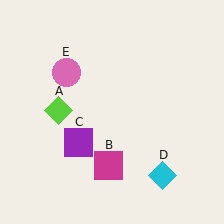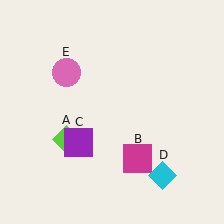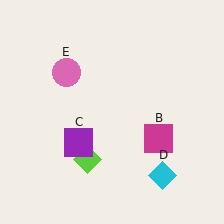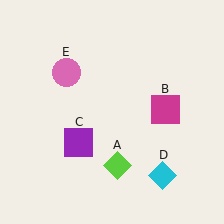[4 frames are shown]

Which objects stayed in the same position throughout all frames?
Purple square (object C) and cyan diamond (object D) and pink circle (object E) remained stationary.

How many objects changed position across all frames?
2 objects changed position: lime diamond (object A), magenta square (object B).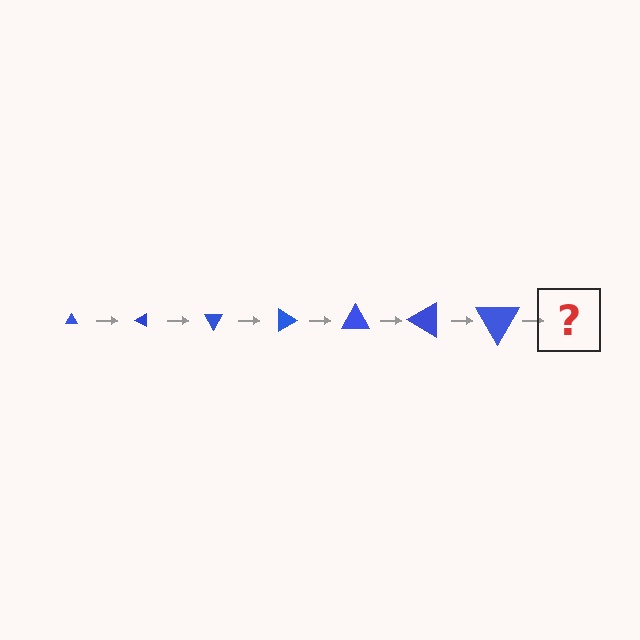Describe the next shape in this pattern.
It should be a triangle, larger than the previous one and rotated 210 degrees from the start.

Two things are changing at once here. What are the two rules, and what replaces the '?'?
The two rules are that the triangle grows larger each step and it rotates 30 degrees each step. The '?' should be a triangle, larger than the previous one and rotated 210 degrees from the start.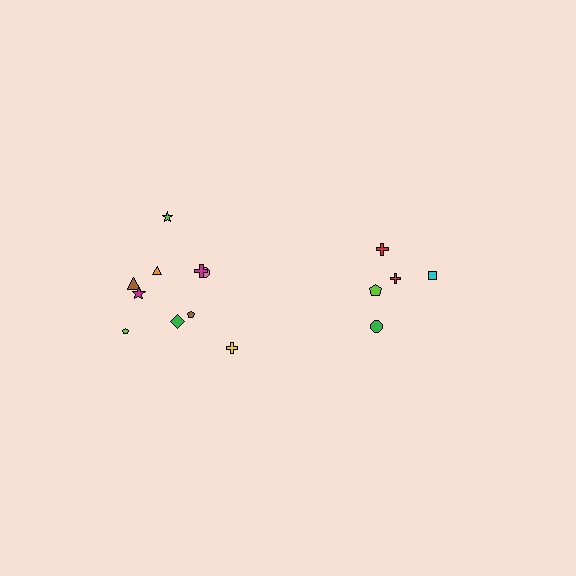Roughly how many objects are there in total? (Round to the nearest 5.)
Roughly 15 objects in total.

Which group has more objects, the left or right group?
The left group.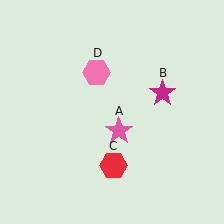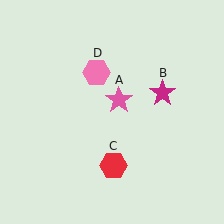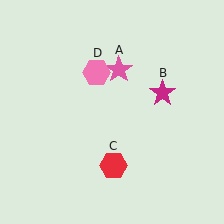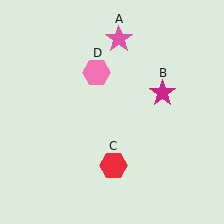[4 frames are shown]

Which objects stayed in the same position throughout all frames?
Magenta star (object B) and red hexagon (object C) and pink hexagon (object D) remained stationary.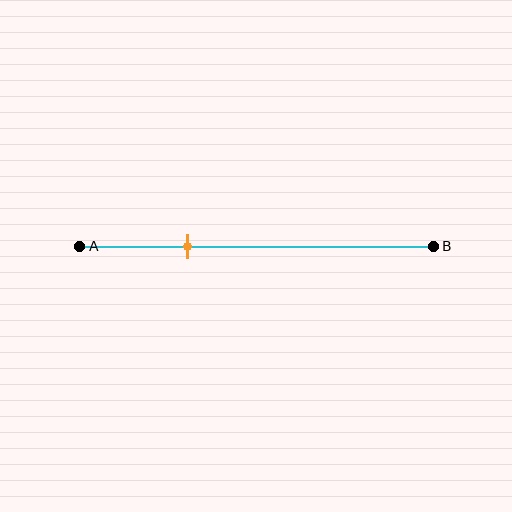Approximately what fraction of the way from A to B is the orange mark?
The orange mark is approximately 30% of the way from A to B.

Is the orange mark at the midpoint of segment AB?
No, the mark is at about 30% from A, not at the 50% midpoint.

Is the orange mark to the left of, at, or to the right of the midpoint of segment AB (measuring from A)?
The orange mark is to the left of the midpoint of segment AB.